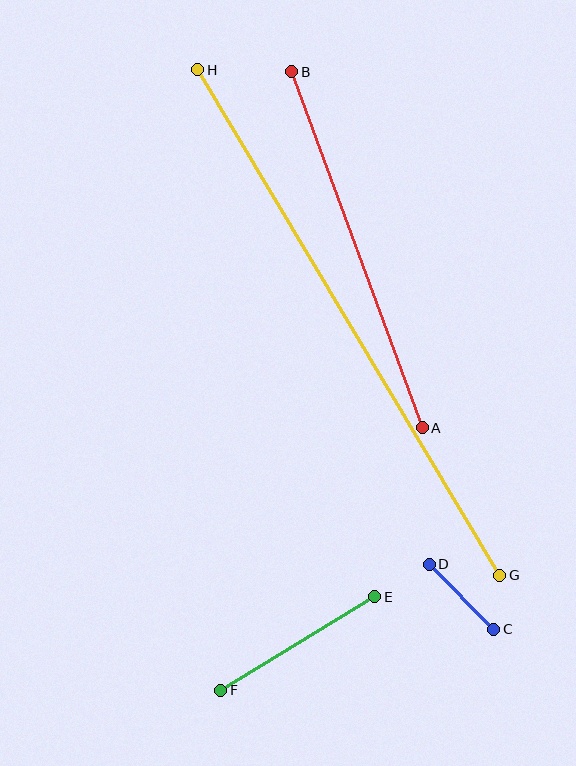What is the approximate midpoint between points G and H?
The midpoint is at approximately (349, 323) pixels.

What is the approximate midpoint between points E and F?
The midpoint is at approximately (298, 643) pixels.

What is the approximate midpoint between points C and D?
The midpoint is at approximately (462, 597) pixels.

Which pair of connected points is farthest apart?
Points G and H are farthest apart.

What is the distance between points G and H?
The distance is approximately 589 pixels.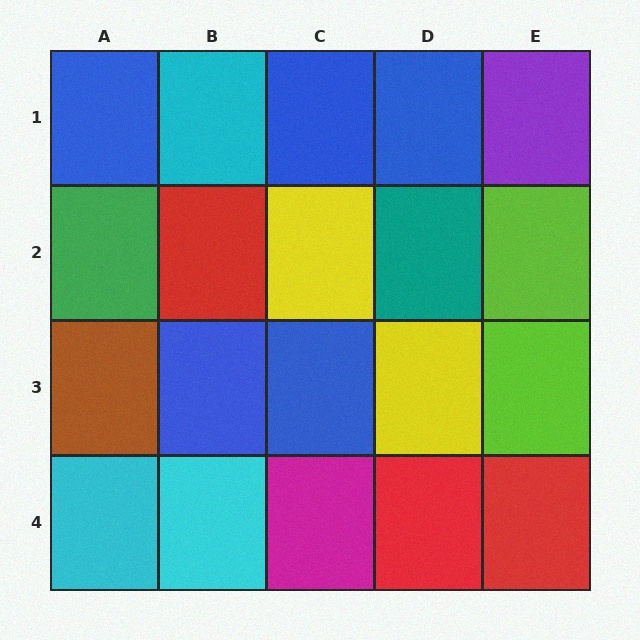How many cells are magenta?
1 cell is magenta.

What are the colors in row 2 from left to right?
Green, red, yellow, teal, lime.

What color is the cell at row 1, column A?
Blue.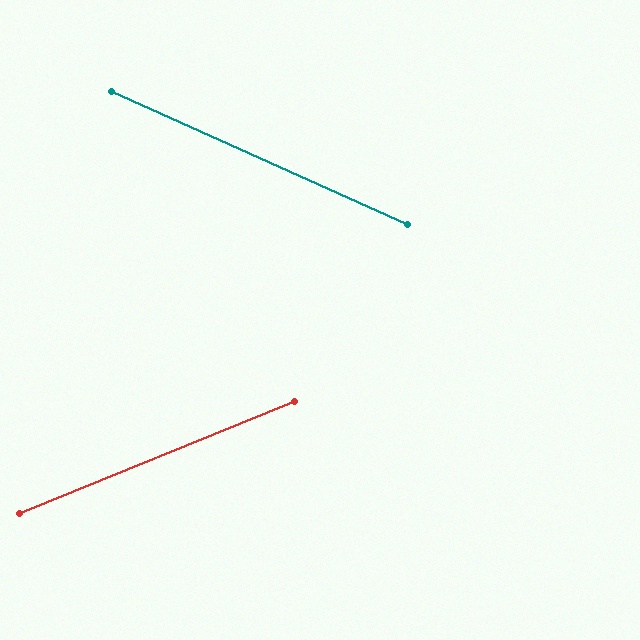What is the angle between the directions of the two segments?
Approximately 46 degrees.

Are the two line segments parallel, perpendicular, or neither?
Neither parallel nor perpendicular — they differ by about 46°.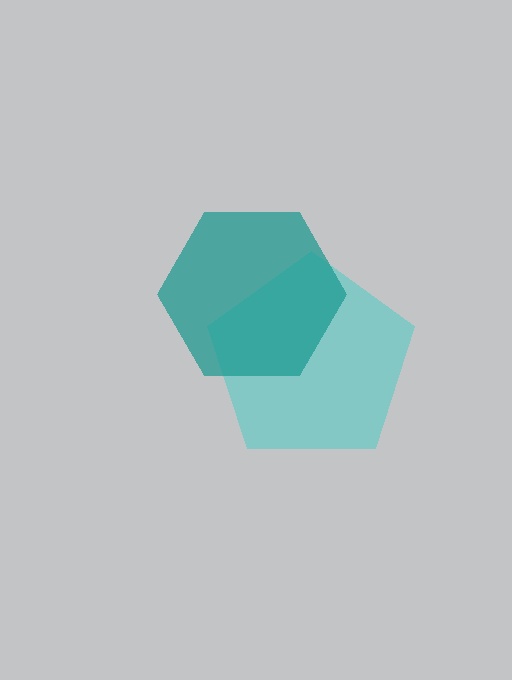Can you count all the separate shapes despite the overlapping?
Yes, there are 2 separate shapes.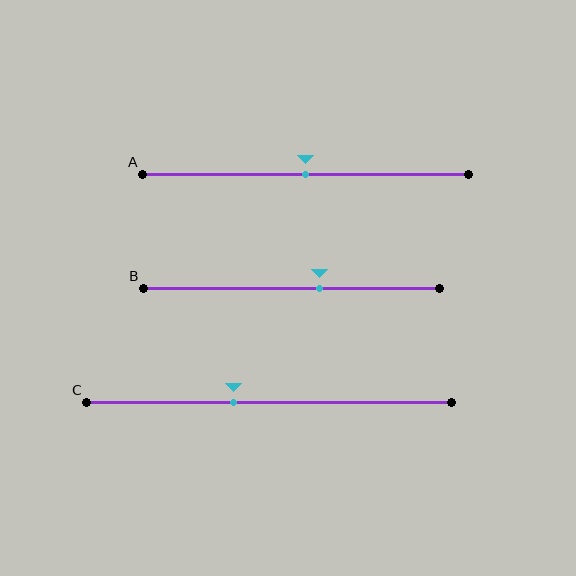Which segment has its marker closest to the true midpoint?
Segment A has its marker closest to the true midpoint.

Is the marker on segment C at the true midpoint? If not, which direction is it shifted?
No, the marker on segment C is shifted to the left by about 10% of the segment length.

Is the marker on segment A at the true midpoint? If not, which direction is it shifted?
Yes, the marker on segment A is at the true midpoint.